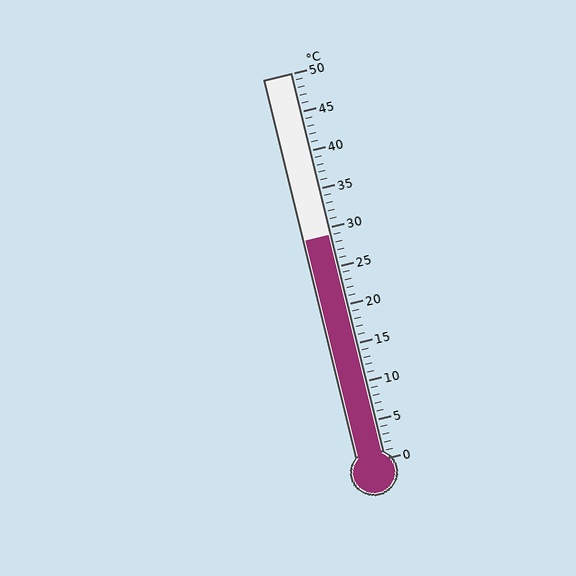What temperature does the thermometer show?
The thermometer shows approximately 29°C.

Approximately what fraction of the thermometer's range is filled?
The thermometer is filled to approximately 60% of its range.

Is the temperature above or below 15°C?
The temperature is above 15°C.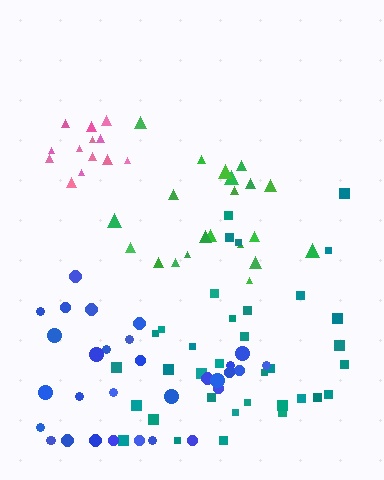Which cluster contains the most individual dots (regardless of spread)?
Teal (35).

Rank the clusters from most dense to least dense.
pink, teal, green, blue.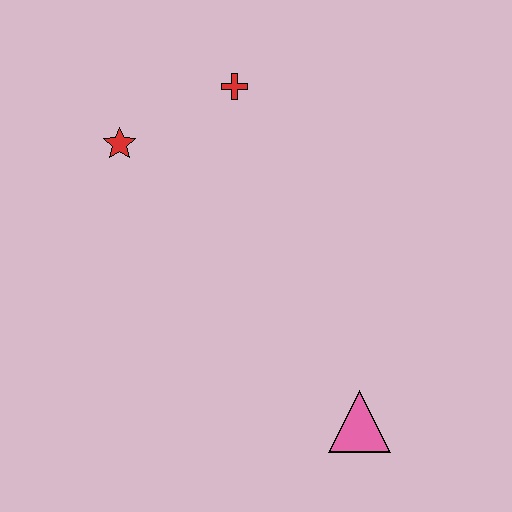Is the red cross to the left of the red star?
No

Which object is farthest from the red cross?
The pink triangle is farthest from the red cross.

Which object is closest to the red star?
The red cross is closest to the red star.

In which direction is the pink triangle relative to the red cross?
The pink triangle is below the red cross.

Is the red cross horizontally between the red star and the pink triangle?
Yes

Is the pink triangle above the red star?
No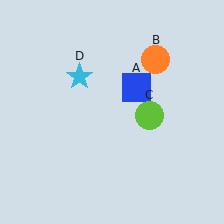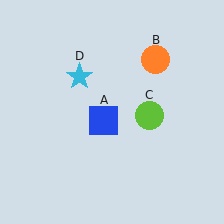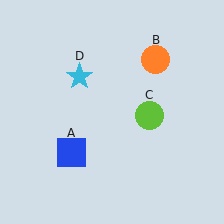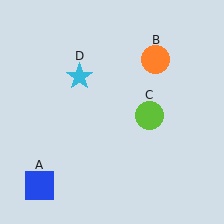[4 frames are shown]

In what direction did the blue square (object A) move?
The blue square (object A) moved down and to the left.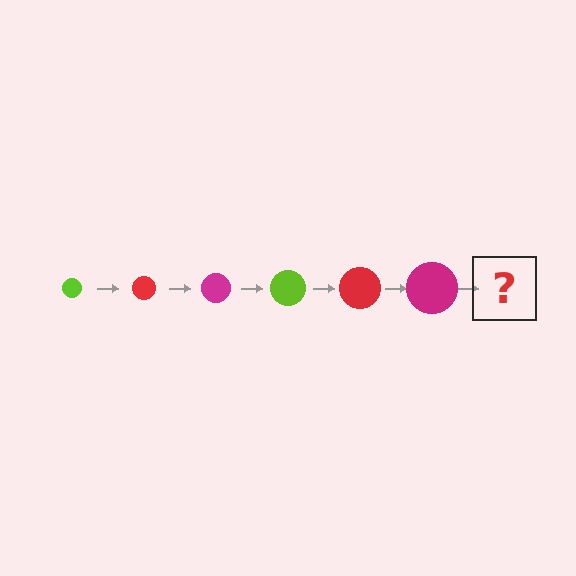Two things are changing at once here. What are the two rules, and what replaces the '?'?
The two rules are that the circle grows larger each step and the color cycles through lime, red, and magenta. The '?' should be a lime circle, larger than the previous one.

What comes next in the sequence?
The next element should be a lime circle, larger than the previous one.